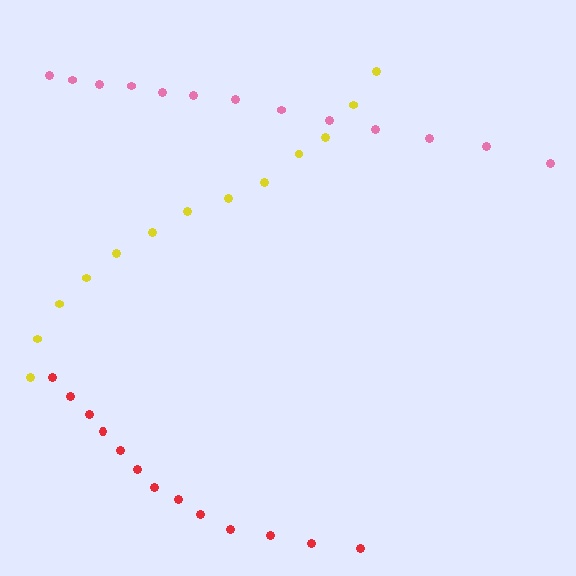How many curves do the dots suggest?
There are 3 distinct paths.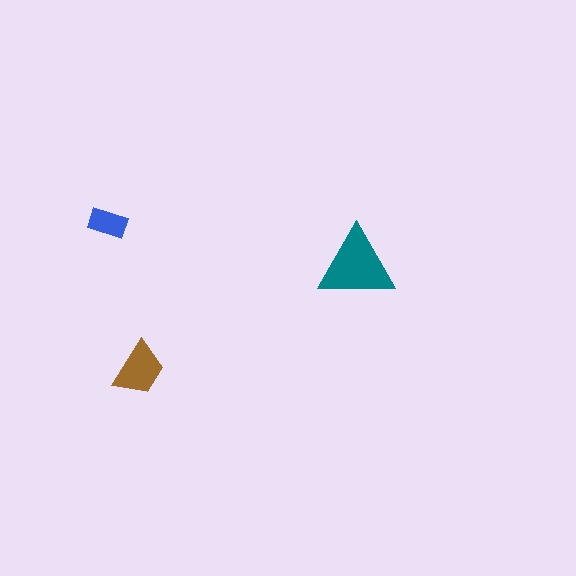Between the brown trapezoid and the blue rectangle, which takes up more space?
The brown trapezoid.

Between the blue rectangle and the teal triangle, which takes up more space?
The teal triangle.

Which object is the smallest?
The blue rectangle.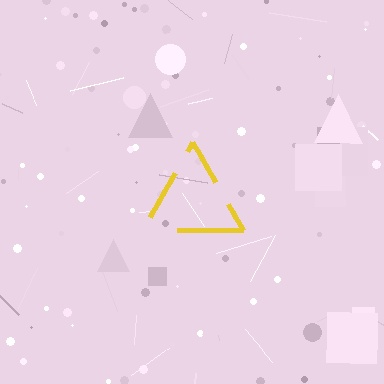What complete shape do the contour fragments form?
The contour fragments form a triangle.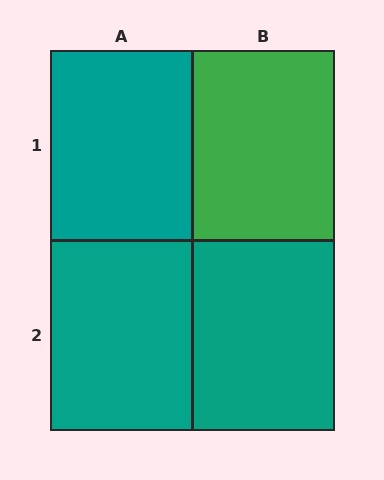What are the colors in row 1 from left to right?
Teal, green.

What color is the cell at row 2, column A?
Teal.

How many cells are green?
1 cell is green.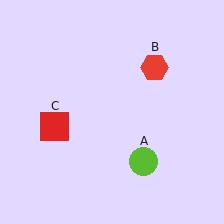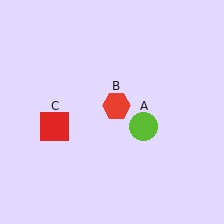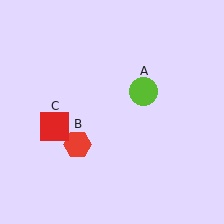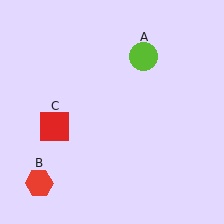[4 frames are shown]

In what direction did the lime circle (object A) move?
The lime circle (object A) moved up.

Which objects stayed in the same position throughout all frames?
Red square (object C) remained stationary.